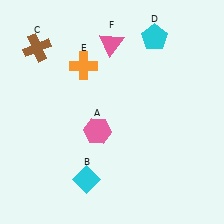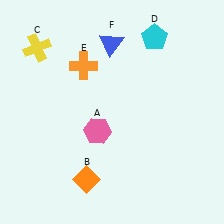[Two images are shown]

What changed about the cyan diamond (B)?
In Image 1, B is cyan. In Image 2, it changed to orange.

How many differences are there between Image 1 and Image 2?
There are 3 differences between the two images.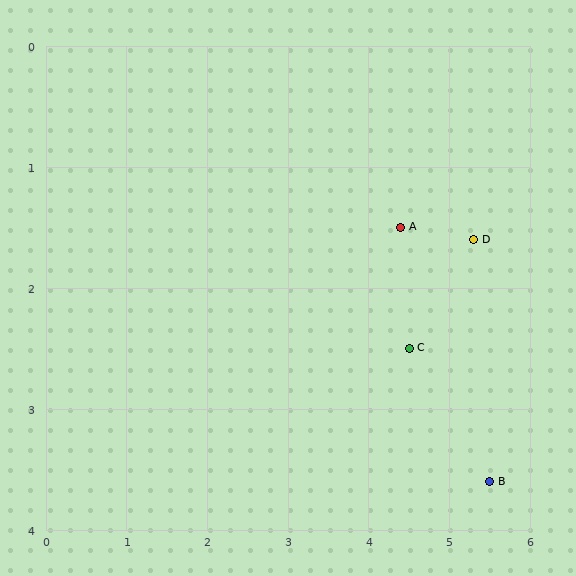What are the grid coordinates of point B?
Point B is at approximately (5.5, 3.6).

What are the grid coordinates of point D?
Point D is at approximately (5.3, 1.6).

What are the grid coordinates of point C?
Point C is at approximately (4.5, 2.5).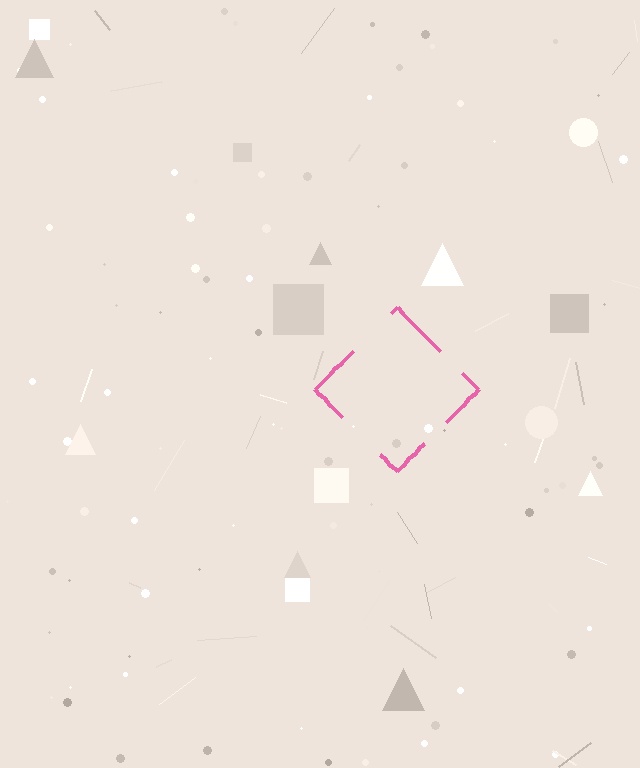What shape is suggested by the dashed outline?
The dashed outline suggests a diamond.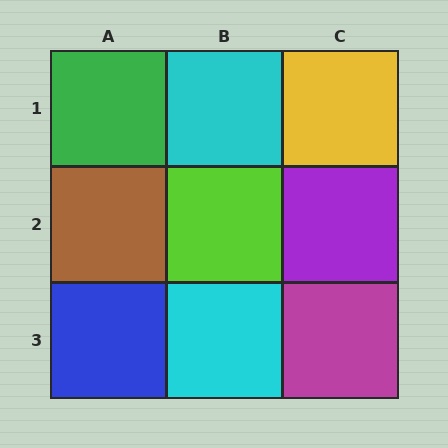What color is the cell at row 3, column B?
Cyan.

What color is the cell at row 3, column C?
Magenta.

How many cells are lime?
1 cell is lime.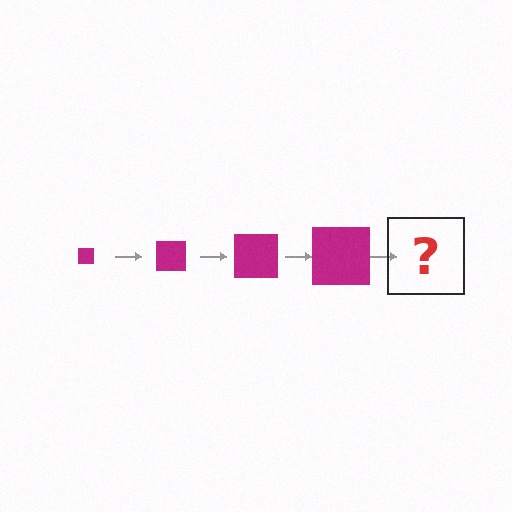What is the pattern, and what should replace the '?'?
The pattern is that the square gets progressively larger each step. The '?' should be a magenta square, larger than the previous one.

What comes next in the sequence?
The next element should be a magenta square, larger than the previous one.